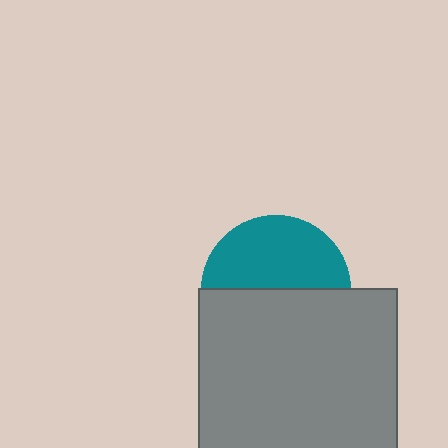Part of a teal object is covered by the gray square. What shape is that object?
It is a circle.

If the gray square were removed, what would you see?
You would see the complete teal circle.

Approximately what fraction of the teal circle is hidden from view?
Roughly 52% of the teal circle is hidden behind the gray square.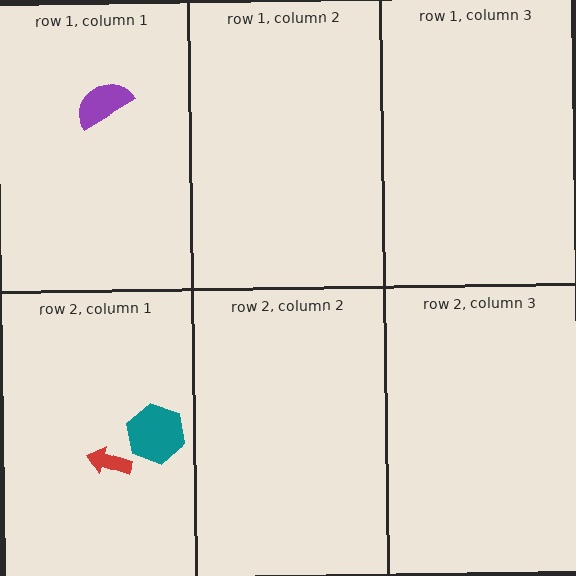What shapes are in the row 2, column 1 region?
The red arrow, the teal hexagon.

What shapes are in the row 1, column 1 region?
The purple semicircle.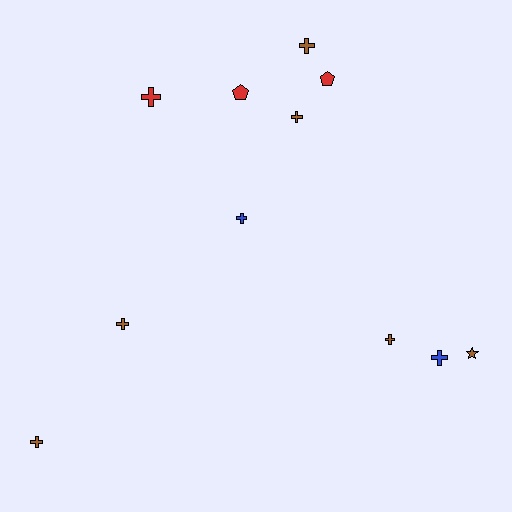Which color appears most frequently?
Brown, with 6 objects.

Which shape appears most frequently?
Cross, with 8 objects.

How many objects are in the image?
There are 11 objects.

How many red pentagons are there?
There are 2 red pentagons.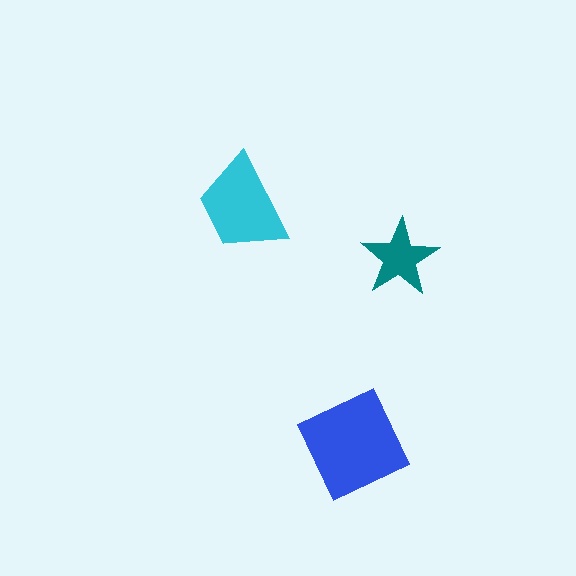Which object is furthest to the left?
The cyan trapezoid is leftmost.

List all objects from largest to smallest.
The blue diamond, the cyan trapezoid, the teal star.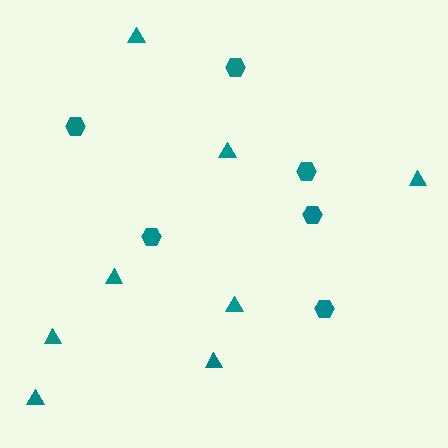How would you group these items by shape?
There are 2 groups: one group of triangles (8) and one group of hexagons (6).